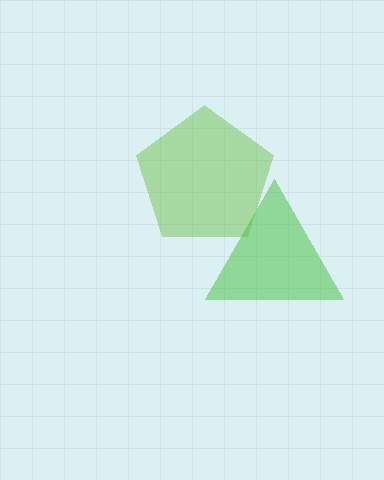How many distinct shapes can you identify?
There are 2 distinct shapes: a lime pentagon, a green triangle.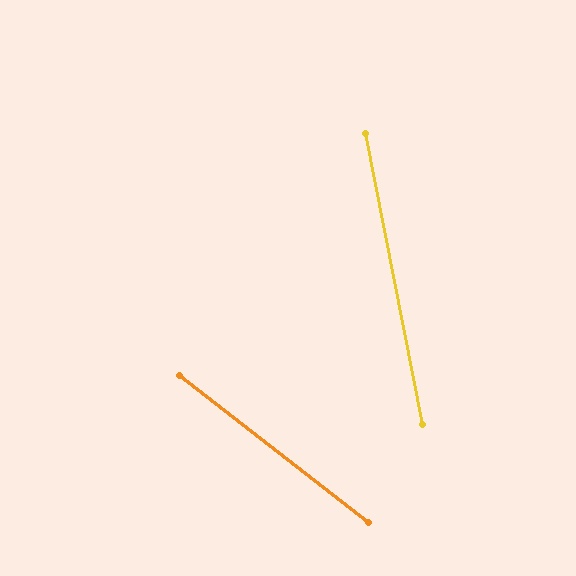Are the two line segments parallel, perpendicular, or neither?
Neither parallel nor perpendicular — they differ by about 41°.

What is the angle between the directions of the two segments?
Approximately 41 degrees.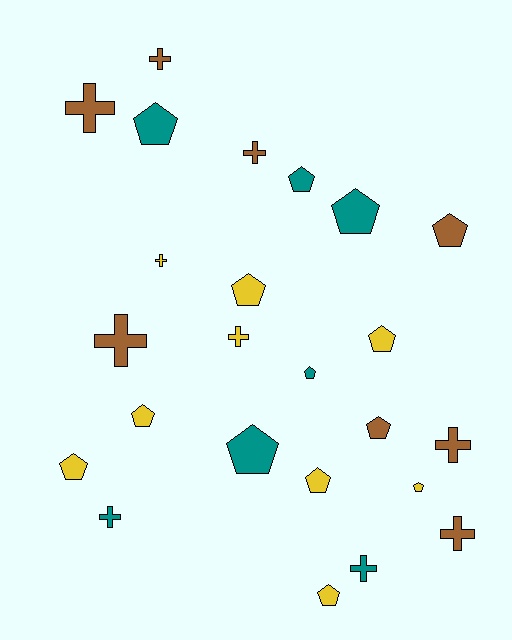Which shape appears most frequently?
Pentagon, with 14 objects.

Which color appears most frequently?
Yellow, with 9 objects.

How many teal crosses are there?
There are 2 teal crosses.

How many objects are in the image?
There are 24 objects.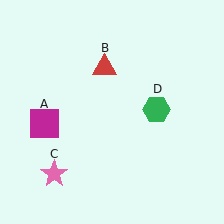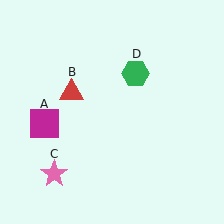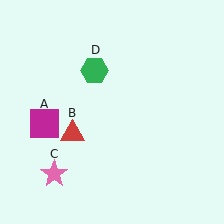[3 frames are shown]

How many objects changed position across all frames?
2 objects changed position: red triangle (object B), green hexagon (object D).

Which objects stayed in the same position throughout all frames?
Magenta square (object A) and pink star (object C) remained stationary.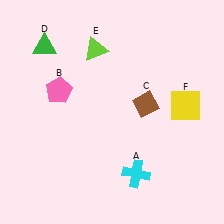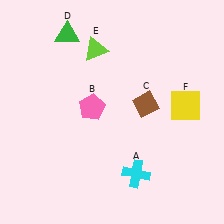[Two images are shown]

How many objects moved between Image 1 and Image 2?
2 objects moved between the two images.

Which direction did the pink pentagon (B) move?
The pink pentagon (B) moved right.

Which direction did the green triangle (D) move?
The green triangle (D) moved right.